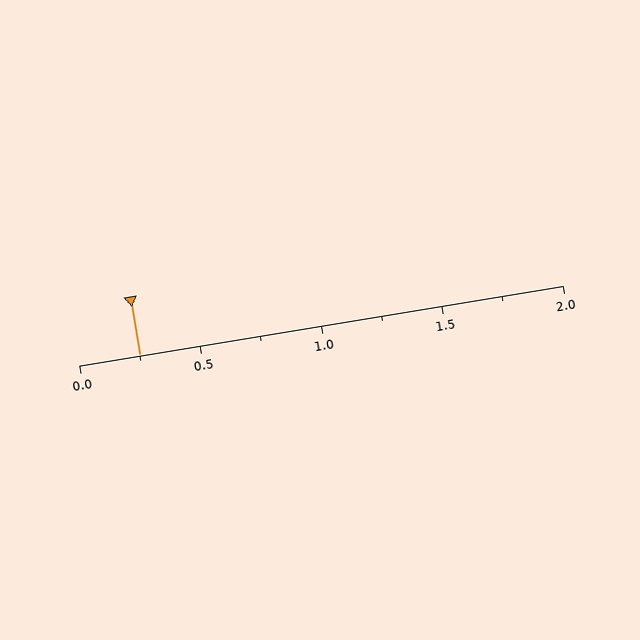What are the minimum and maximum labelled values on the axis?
The axis runs from 0.0 to 2.0.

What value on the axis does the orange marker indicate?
The marker indicates approximately 0.25.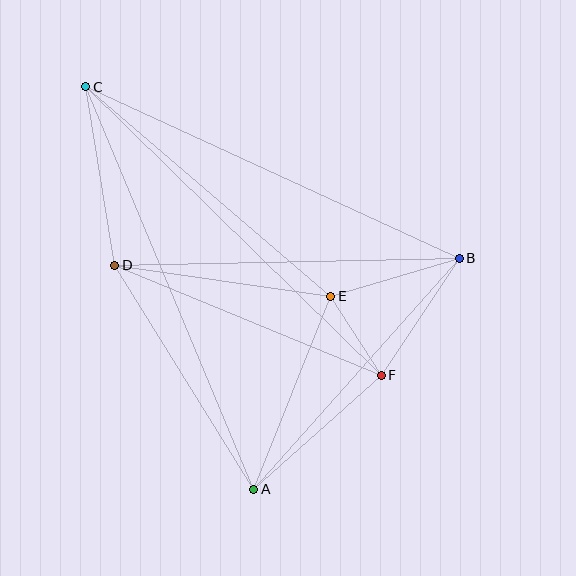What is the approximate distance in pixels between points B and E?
The distance between B and E is approximately 134 pixels.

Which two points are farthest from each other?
Points A and C are farthest from each other.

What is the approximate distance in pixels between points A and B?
The distance between A and B is approximately 309 pixels.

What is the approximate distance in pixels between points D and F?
The distance between D and F is approximately 288 pixels.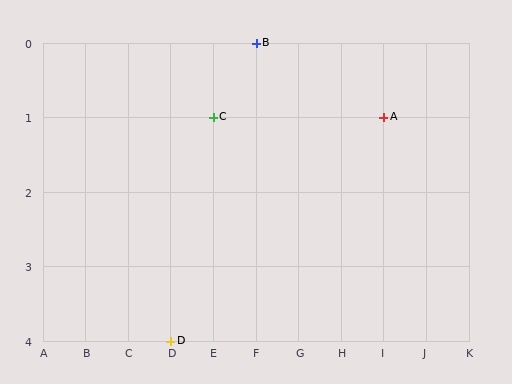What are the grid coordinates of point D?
Point D is at grid coordinates (D, 4).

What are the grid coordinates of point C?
Point C is at grid coordinates (E, 1).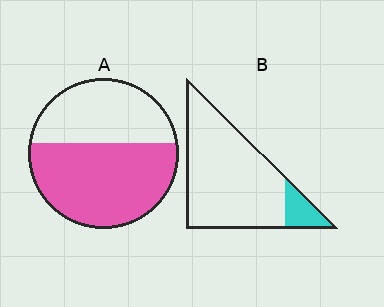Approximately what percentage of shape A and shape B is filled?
A is approximately 60% and B is approximately 10%.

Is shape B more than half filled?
No.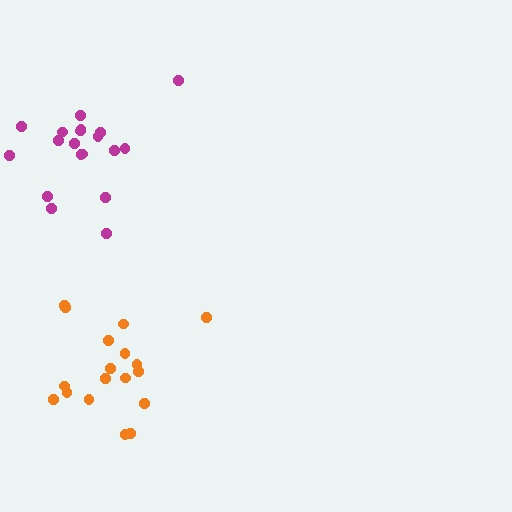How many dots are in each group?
Group 1: 19 dots, Group 2: 18 dots (37 total).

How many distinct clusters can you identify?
There are 2 distinct clusters.